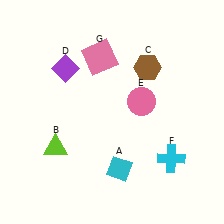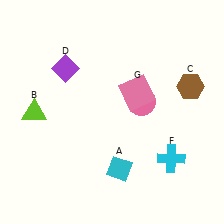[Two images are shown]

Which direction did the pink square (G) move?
The pink square (G) moved right.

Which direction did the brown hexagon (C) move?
The brown hexagon (C) moved right.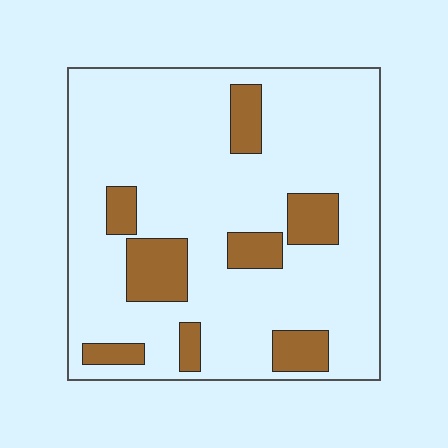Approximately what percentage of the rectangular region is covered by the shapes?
Approximately 20%.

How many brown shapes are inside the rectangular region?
8.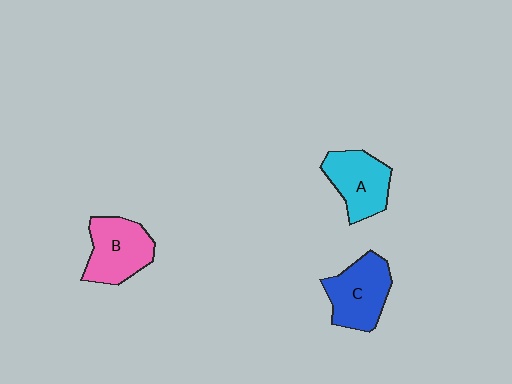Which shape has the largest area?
Shape C (blue).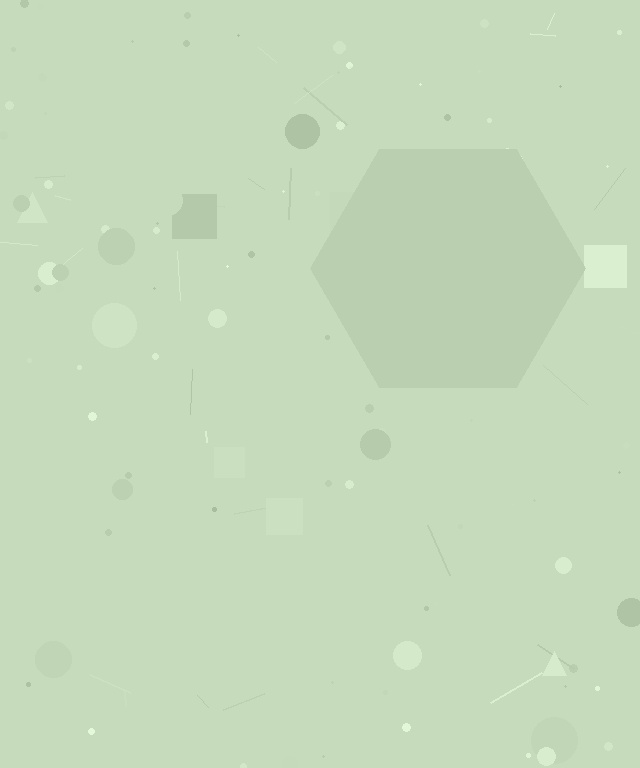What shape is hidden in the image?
A hexagon is hidden in the image.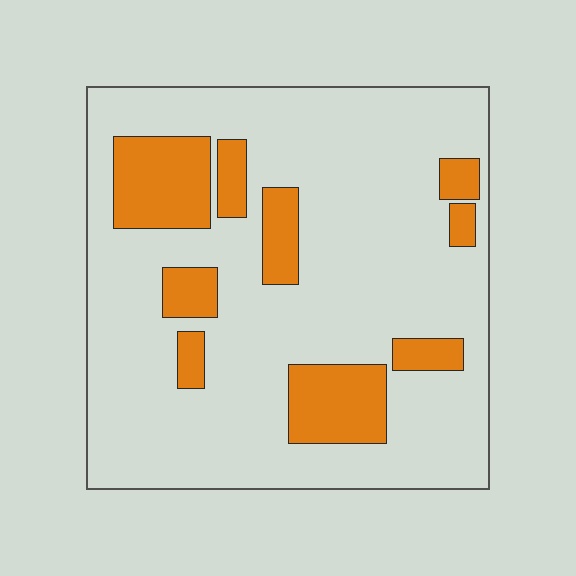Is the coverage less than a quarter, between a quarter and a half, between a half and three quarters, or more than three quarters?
Less than a quarter.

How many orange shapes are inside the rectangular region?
9.